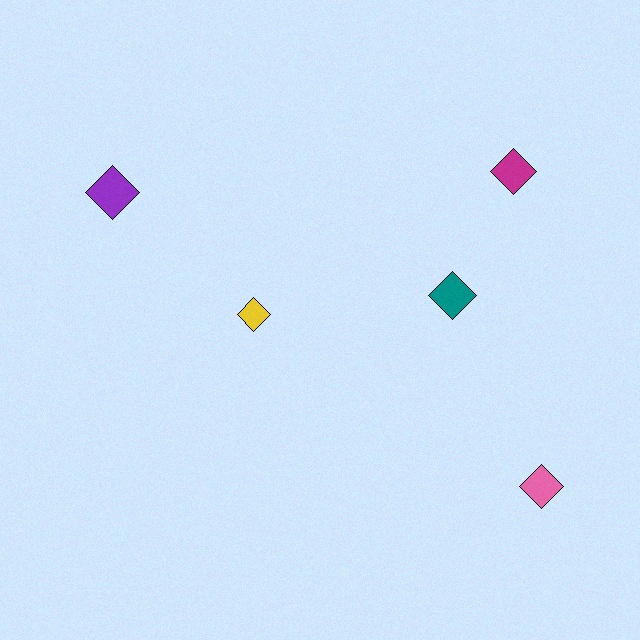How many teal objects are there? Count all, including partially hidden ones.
There is 1 teal object.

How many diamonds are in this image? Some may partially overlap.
There are 5 diamonds.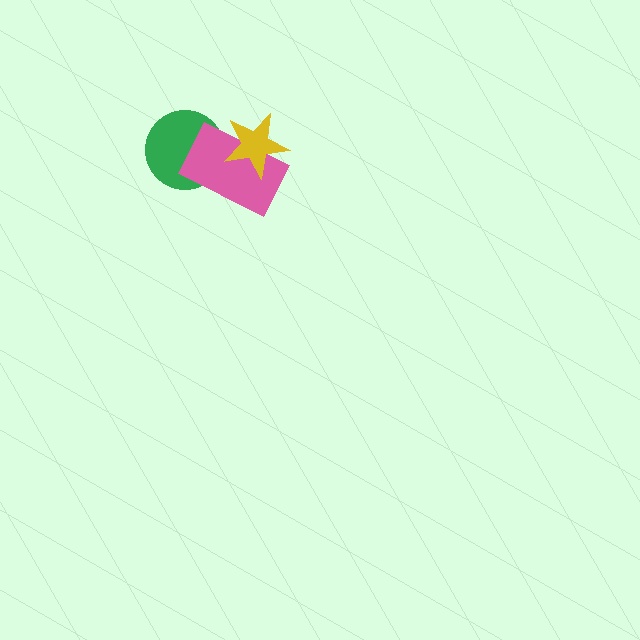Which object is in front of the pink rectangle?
The yellow star is in front of the pink rectangle.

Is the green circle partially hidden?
Yes, it is partially covered by another shape.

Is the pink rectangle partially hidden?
Yes, it is partially covered by another shape.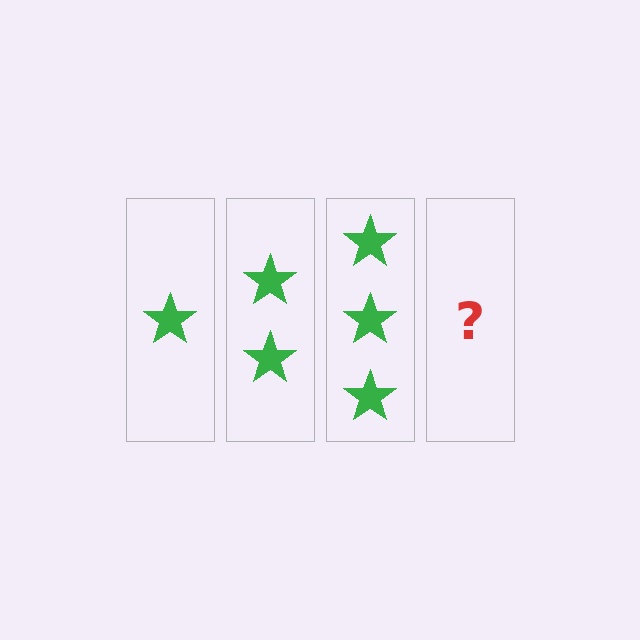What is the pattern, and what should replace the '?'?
The pattern is that each step adds one more star. The '?' should be 4 stars.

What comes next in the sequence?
The next element should be 4 stars.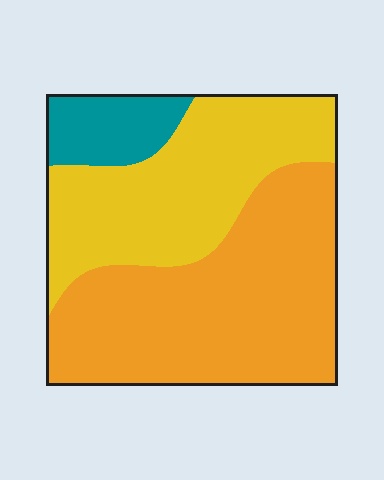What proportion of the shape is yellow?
Yellow covers roughly 35% of the shape.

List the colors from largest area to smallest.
From largest to smallest: orange, yellow, teal.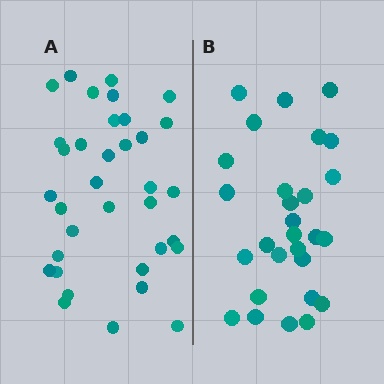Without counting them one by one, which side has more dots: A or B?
Region A (the left region) has more dots.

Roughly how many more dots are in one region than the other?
Region A has roughly 8 or so more dots than region B.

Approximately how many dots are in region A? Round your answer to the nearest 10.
About 40 dots. (The exact count is 35, which rounds to 40.)